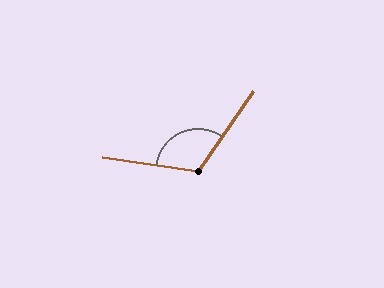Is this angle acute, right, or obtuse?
It is obtuse.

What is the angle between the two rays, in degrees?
Approximately 116 degrees.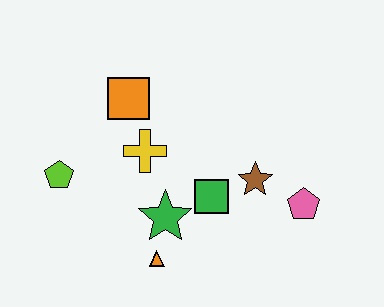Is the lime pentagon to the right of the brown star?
No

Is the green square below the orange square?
Yes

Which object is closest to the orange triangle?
The green star is closest to the orange triangle.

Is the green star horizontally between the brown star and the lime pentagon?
Yes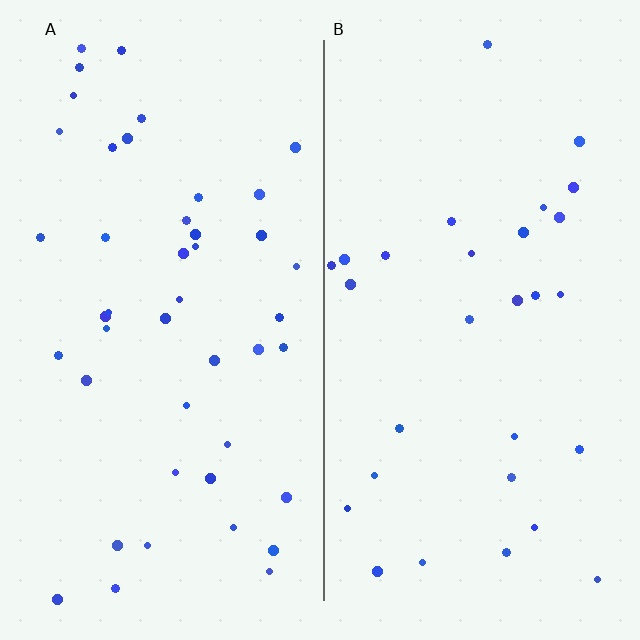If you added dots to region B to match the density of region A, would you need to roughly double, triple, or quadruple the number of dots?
Approximately double.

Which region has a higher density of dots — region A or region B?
A (the left).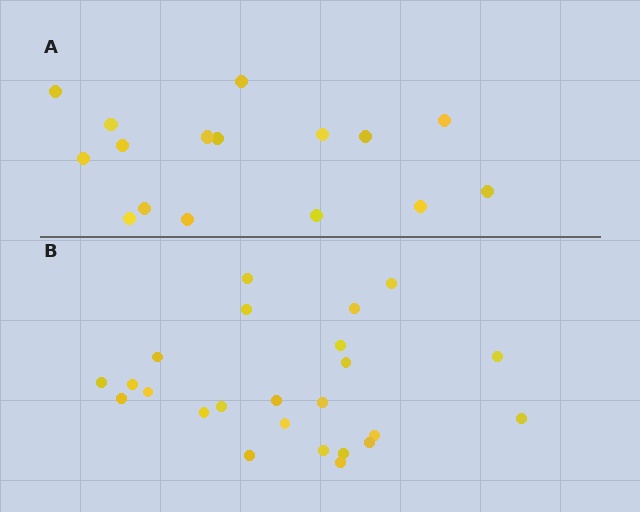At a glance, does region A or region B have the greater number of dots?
Region B (the bottom region) has more dots.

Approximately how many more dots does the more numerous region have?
Region B has roughly 8 or so more dots than region A.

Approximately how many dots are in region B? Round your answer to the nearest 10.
About 20 dots. (The exact count is 24, which rounds to 20.)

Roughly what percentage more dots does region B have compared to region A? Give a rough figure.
About 50% more.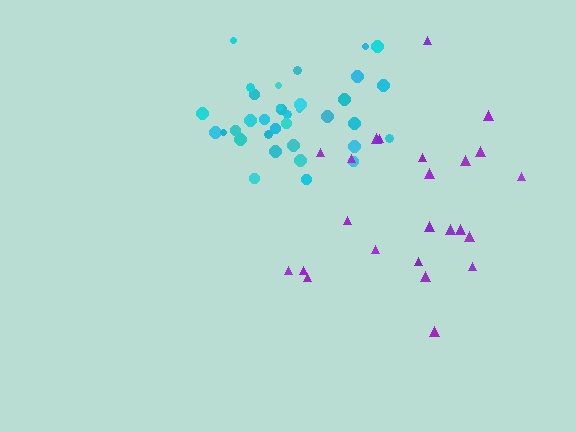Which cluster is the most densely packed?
Cyan.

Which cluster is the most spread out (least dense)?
Purple.